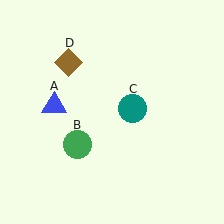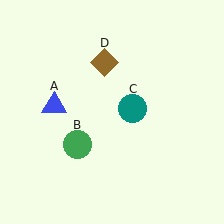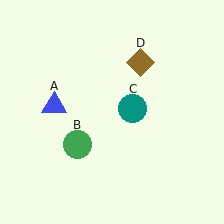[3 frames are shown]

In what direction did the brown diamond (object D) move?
The brown diamond (object D) moved right.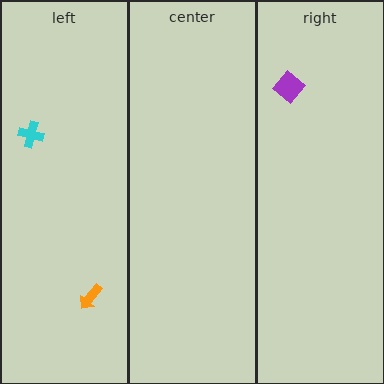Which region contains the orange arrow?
The left region.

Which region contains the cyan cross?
The left region.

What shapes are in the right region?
The purple diamond.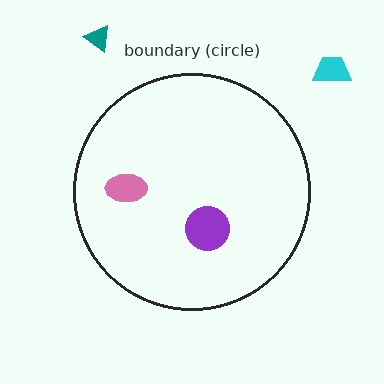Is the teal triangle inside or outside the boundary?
Outside.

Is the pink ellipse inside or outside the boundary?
Inside.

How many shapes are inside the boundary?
2 inside, 2 outside.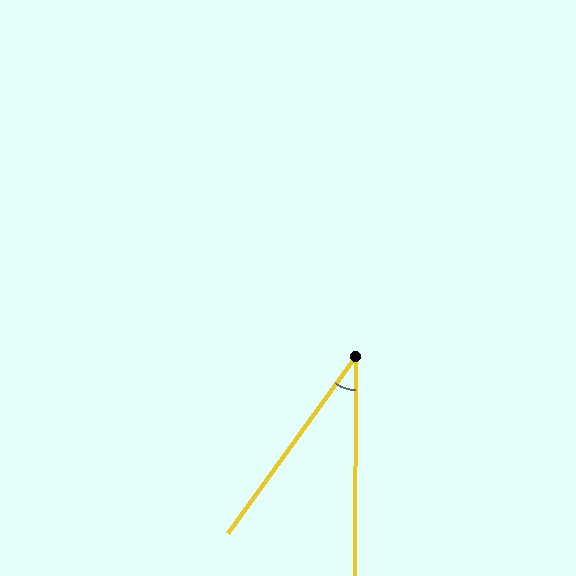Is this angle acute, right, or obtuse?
It is acute.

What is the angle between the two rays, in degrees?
Approximately 36 degrees.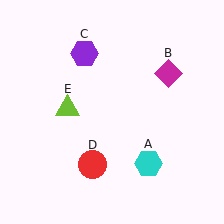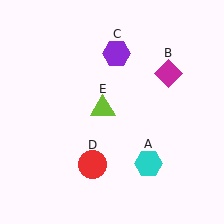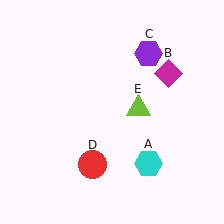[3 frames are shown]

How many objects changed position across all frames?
2 objects changed position: purple hexagon (object C), lime triangle (object E).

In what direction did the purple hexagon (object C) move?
The purple hexagon (object C) moved right.